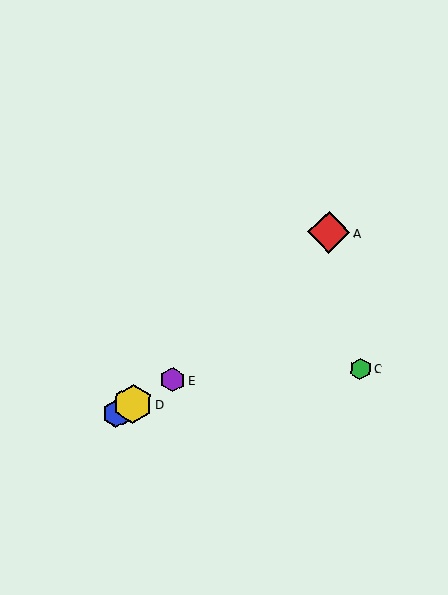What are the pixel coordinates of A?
Object A is at (329, 232).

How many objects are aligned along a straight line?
3 objects (B, D, E) are aligned along a straight line.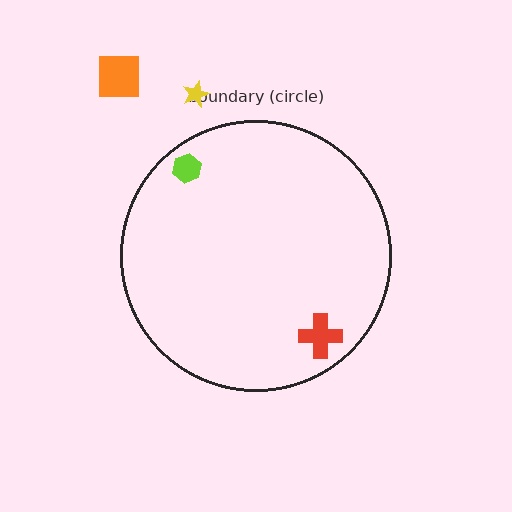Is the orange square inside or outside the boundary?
Outside.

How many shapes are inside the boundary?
2 inside, 2 outside.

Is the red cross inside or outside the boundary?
Inside.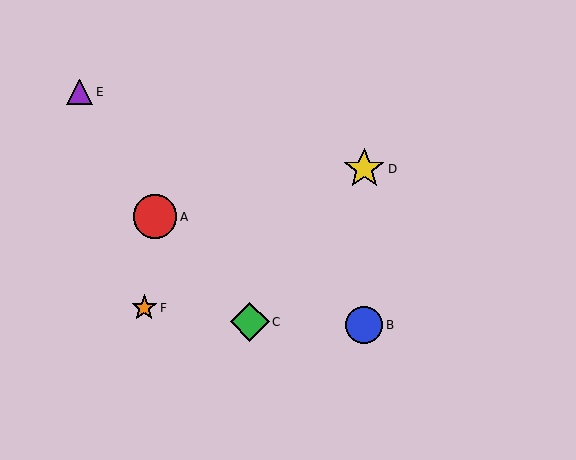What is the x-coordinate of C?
Object C is at x≈250.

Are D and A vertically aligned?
No, D is at x≈364 and A is at x≈155.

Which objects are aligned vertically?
Objects B, D are aligned vertically.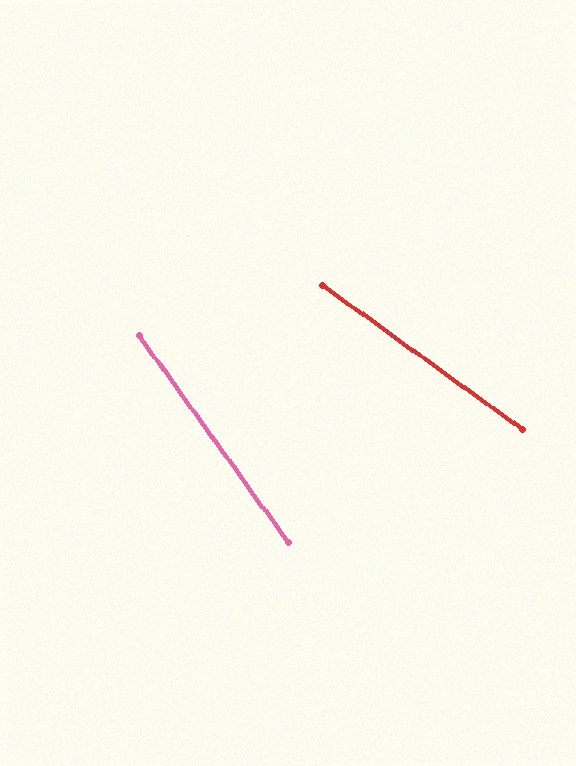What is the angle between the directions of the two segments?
Approximately 18 degrees.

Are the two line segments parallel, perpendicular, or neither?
Neither parallel nor perpendicular — they differ by about 18°.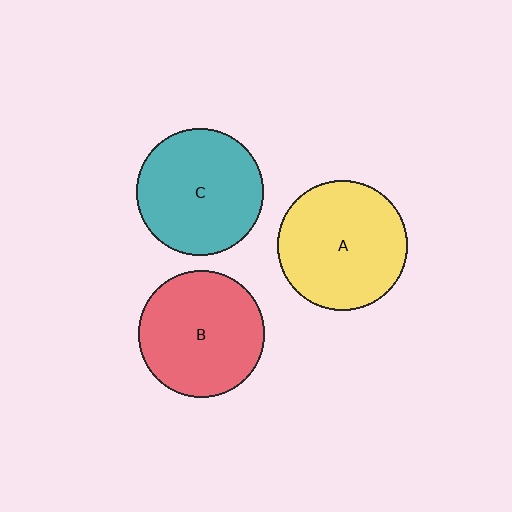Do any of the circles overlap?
No, none of the circles overlap.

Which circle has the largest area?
Circle A (yellow).